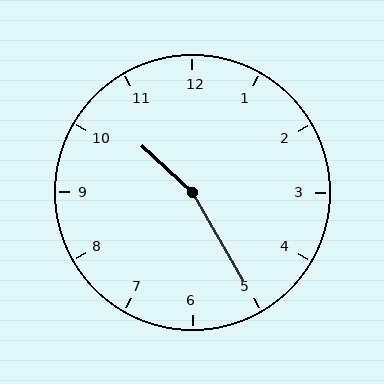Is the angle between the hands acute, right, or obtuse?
It is obtuse.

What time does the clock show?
10:25.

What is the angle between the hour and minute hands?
Approximately 162 degrees.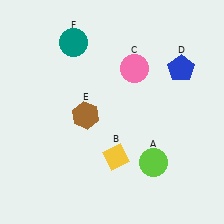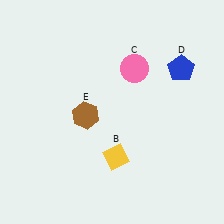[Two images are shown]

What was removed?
The lime circle (A), the teal circle (F) were removed in Image 2.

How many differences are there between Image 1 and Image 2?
There are 2 differences between the two images.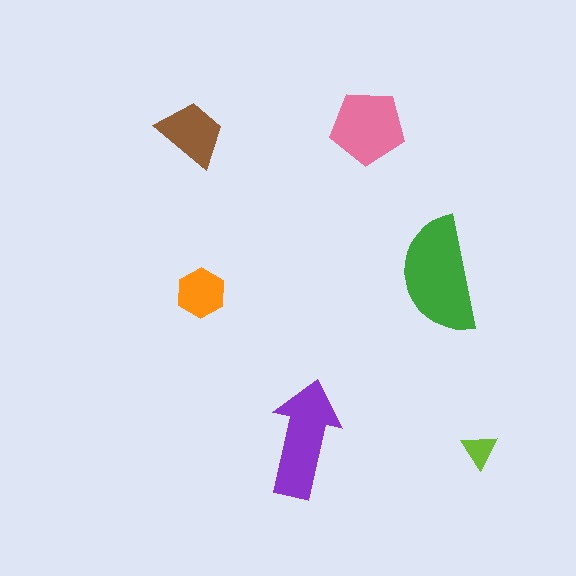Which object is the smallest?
The lime triangle.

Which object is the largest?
The green semicircle.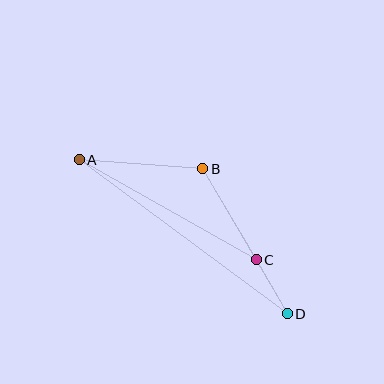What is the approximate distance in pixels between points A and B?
The distance between A and B is approximately 124 pixels.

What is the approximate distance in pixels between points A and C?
The distance between A and C is approximately 203 pixels.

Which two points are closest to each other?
Points C and D are closest to each other.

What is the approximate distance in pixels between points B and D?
The distance between B and D is approximately 168 pixels.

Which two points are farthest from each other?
Points A and D are farthest from each other.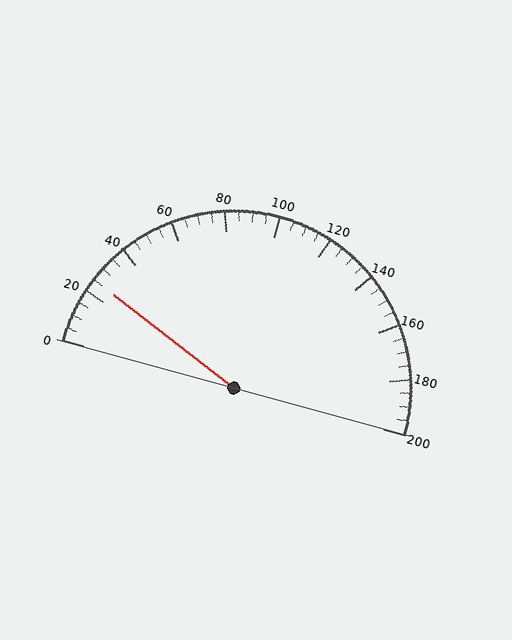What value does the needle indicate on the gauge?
The needle indicates approximately 25.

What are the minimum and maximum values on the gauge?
The gauge ranges from 0 to 200.